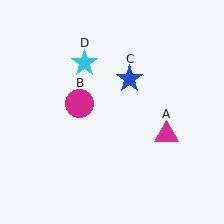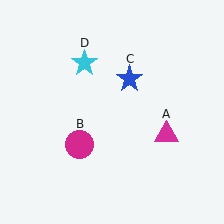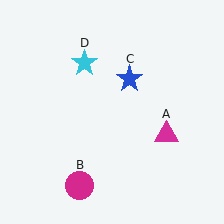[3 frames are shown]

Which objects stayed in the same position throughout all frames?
Magenta triangle (object A) and blue star (object C) and cyan star (object D) remained stationary.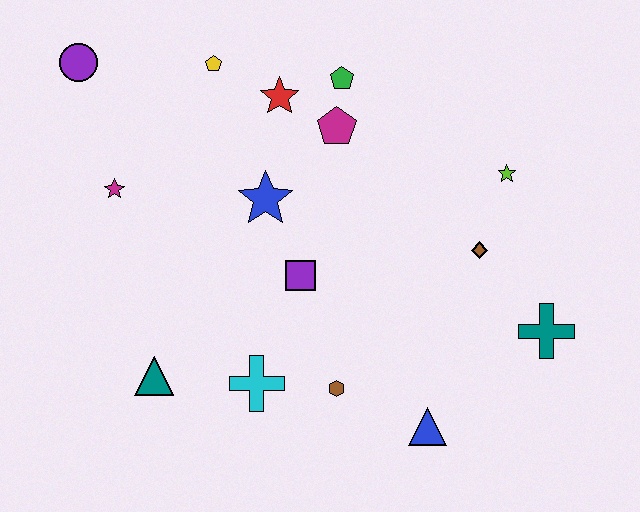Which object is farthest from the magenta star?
The teal cross is farthest from the magenta star.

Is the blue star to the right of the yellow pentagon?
Yes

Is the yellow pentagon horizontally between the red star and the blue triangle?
No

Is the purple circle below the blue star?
No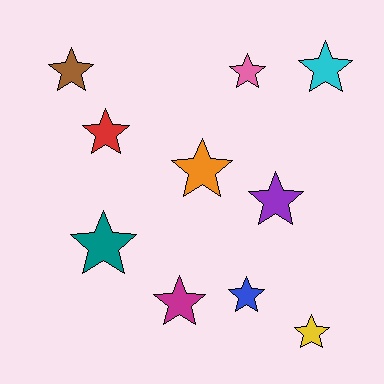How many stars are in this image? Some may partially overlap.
There are 10 stars.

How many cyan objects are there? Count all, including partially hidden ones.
There is 1 cyan object.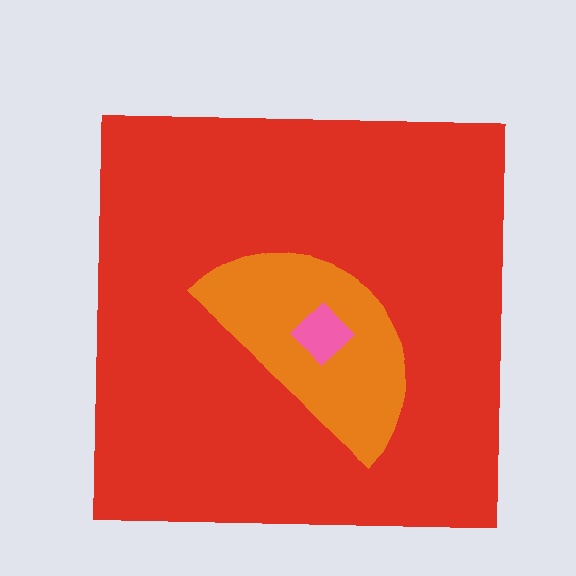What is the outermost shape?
The red square.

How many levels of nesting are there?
3.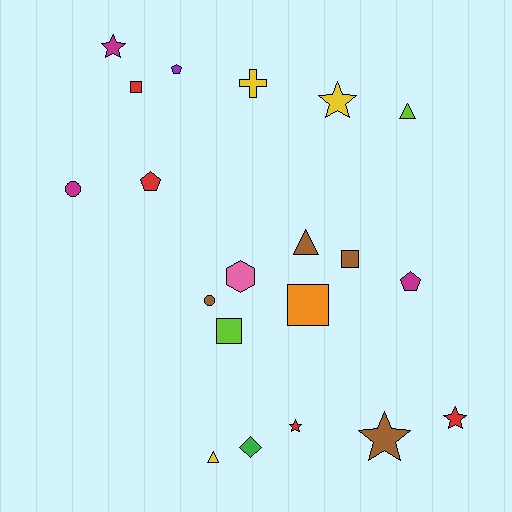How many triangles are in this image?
There are 3 triangles.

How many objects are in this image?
There are 20 objects.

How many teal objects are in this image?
There are no teal objects.